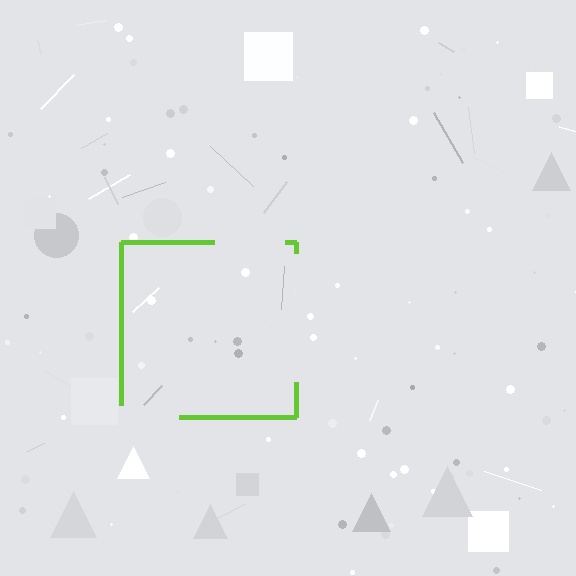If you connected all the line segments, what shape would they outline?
They would outline a square.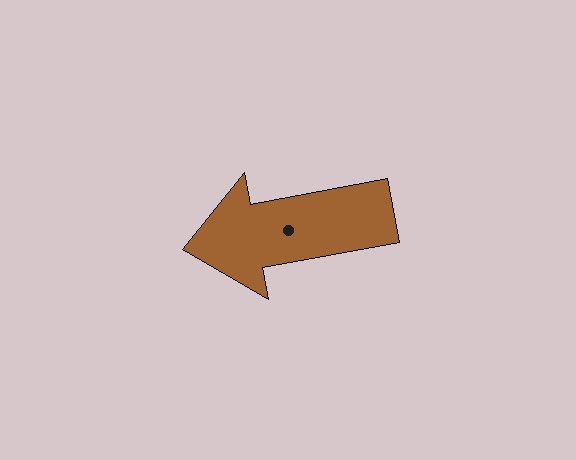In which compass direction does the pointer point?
West.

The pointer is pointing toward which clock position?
Roughly 9 o'clock.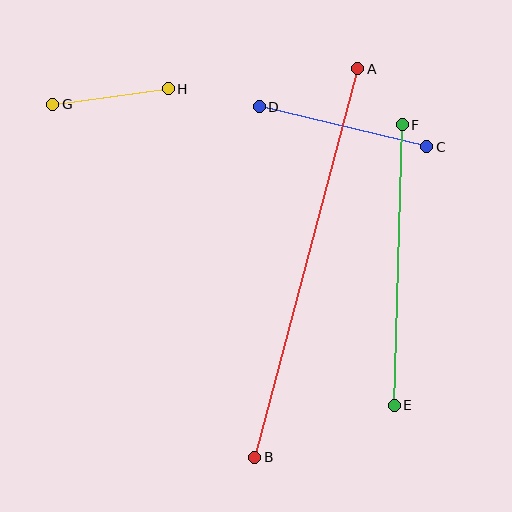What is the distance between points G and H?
The distance is approximately 117 pixels.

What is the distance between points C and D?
The distance is approximately 172 pixels.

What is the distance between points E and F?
The distance is approximately 281 pixels.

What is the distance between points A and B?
The distance is approximately 402 pixels.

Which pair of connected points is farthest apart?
Points A and B are farthest apart.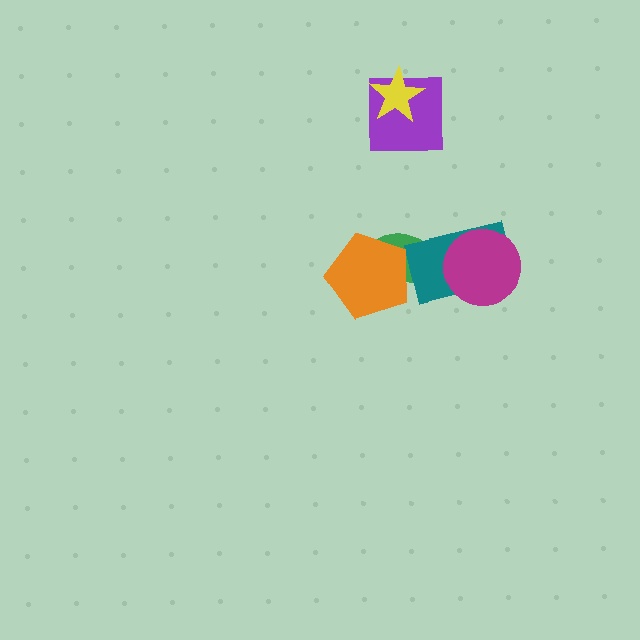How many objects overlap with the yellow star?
1 object overlaps with the yellow star.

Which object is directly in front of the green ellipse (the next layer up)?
The teal rectangle is directly in front of the green ellipse.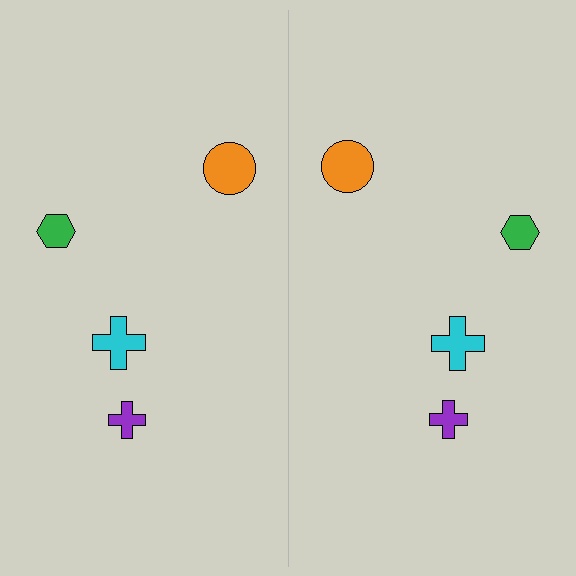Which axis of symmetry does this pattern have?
The pattern has a vertical axis of symmetry running through the center of the image.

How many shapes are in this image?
There are 8 shapes in this image.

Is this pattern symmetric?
Yes, this pattern has bilateral (reflection) symmetry.